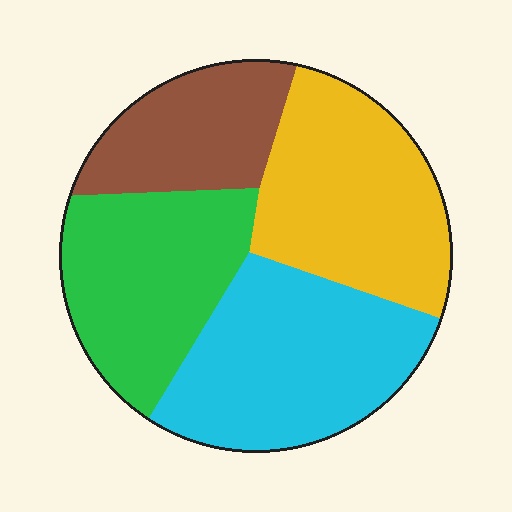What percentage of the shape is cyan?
Cyan covers 30% of the shape.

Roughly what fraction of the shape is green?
Green covers around 25% of the shape.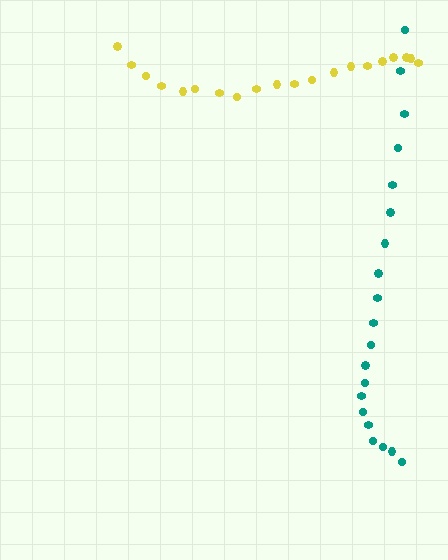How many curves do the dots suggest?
There are 2 distinct paths.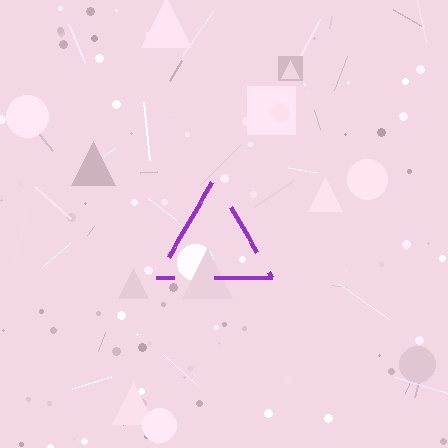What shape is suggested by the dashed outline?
The dashed outline suggests a triangle.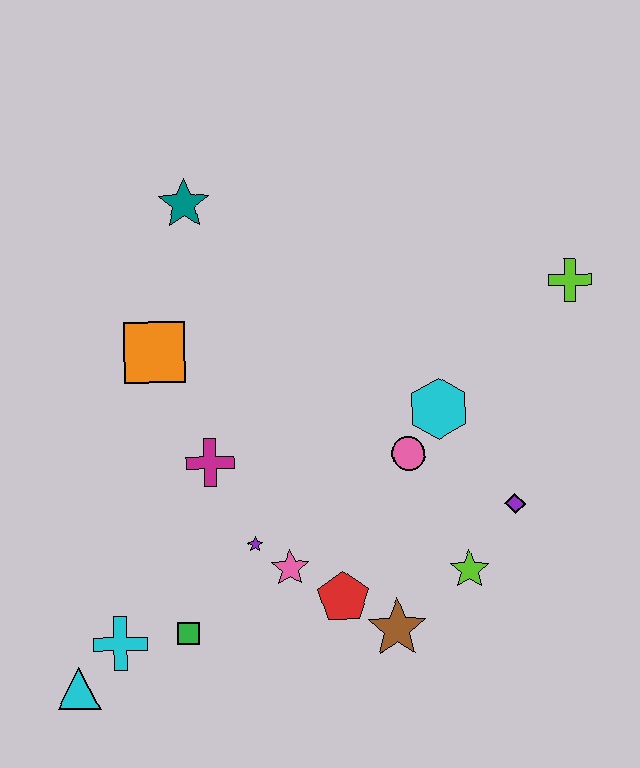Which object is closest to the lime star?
The purple diamond is closest to the lime star.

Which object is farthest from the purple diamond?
The cyan triangle is farthest from the purple diamond.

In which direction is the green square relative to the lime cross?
The green square is to the left of the lime cross.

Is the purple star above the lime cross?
No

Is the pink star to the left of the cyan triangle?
No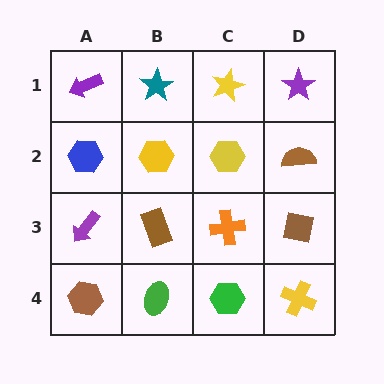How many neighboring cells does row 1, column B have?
3.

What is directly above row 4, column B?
A brown rectangle.